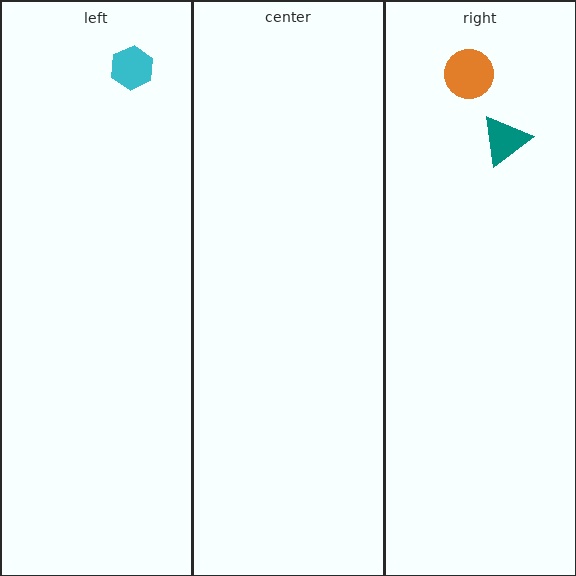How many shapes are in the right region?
2.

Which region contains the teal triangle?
The right region.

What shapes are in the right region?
The orange circle, the teal triangle.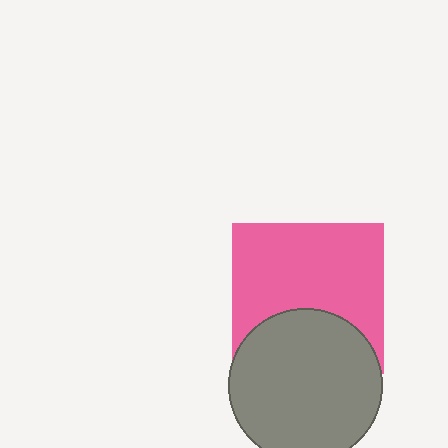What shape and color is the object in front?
The object in front is a gray circle.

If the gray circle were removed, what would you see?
You would see the complete pink square.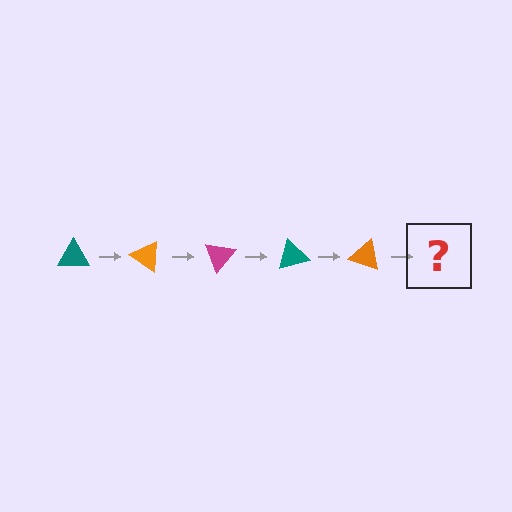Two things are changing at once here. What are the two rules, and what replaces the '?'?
The two rules are that it rotates 35 degrees each step and the color cycles through teal, orange, and magenta. The '?' should be a magenta triangle, rotated 175 degrees from the start.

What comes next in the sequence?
The next element should be a magenta triangle, rotated 175 degrees from the start.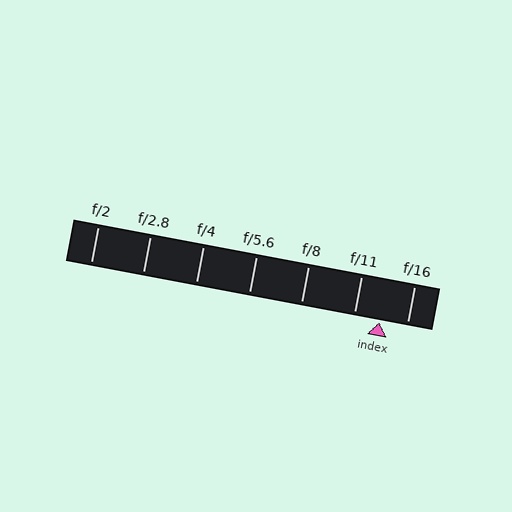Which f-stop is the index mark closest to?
The index mark is closest to f/11.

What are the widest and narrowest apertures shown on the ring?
The widest aperture shown is f/2 and the narrowest is f/16.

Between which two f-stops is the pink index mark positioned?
The index mark is between f/11 and f/16.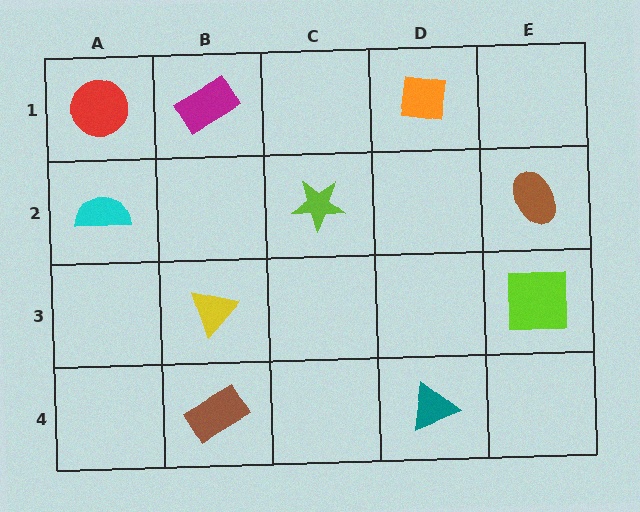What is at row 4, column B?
A brown rectangle.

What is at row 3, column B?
A yellow triangle.